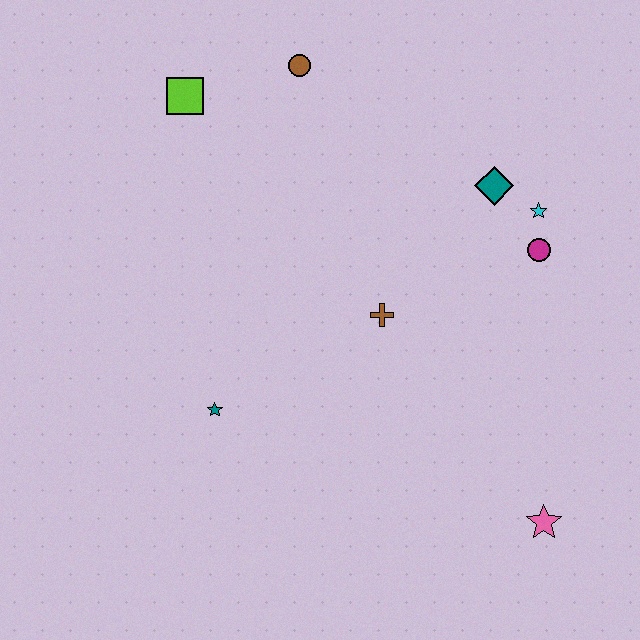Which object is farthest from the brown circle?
The pink star is farthest from the brown circle.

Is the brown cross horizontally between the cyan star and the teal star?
Yes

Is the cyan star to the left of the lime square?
No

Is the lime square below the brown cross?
No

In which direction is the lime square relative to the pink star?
The lime square is above the pink star.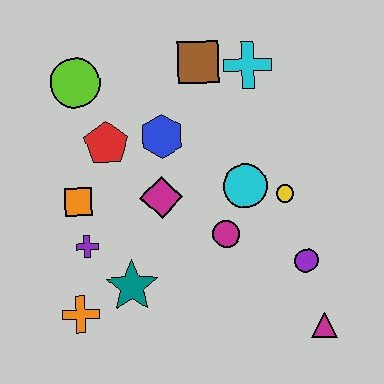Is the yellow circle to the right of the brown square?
Yes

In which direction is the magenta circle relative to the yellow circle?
The magenta circle is to the left of the yellow circle.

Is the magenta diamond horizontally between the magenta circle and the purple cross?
Yes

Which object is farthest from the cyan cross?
The orange cross is farthest from the cyan cross.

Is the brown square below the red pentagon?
No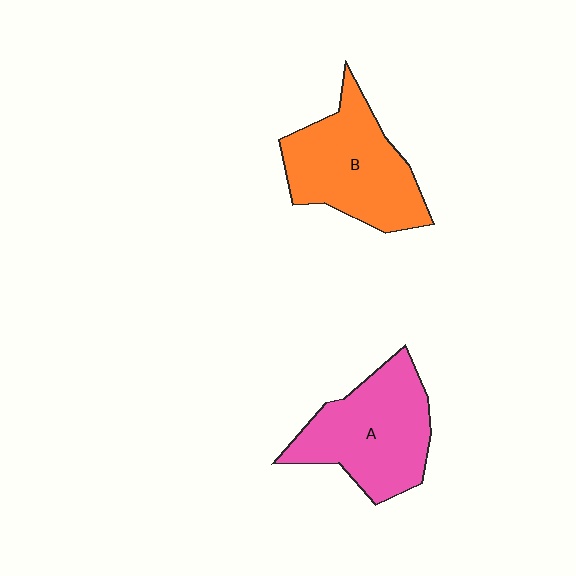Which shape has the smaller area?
Shape B (orange).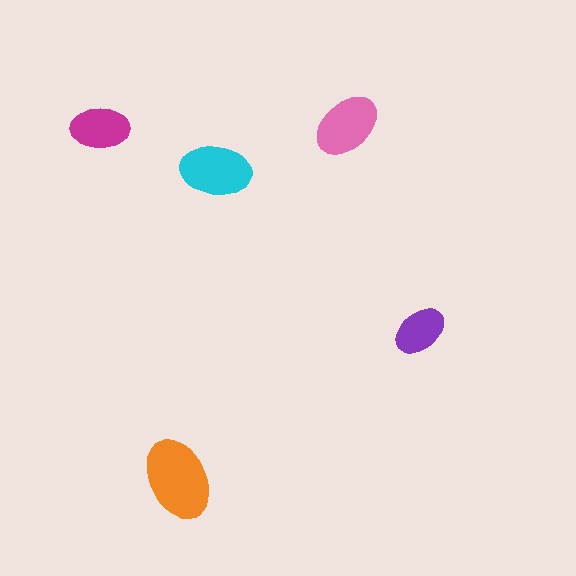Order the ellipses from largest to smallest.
the orange one, the cyan one, the pink one, the magenta one, the purple one.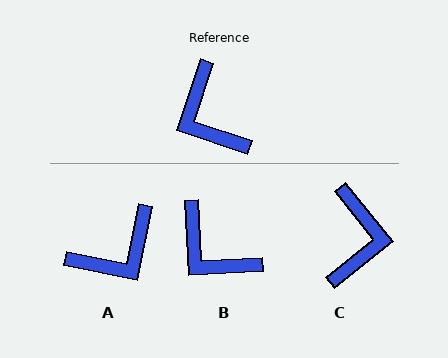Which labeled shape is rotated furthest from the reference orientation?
C, about 148 degrees away.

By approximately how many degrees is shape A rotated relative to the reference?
Approximately 97 degrees counter-clockwise.